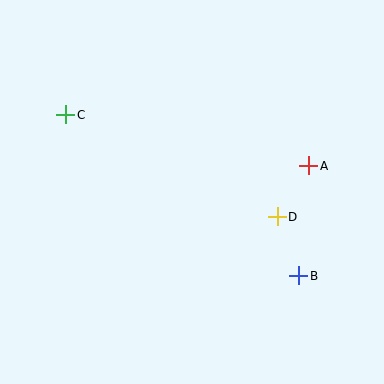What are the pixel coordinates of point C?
Point C is at (66, 115).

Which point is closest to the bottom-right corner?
Point B is closest to the bottom-right corner.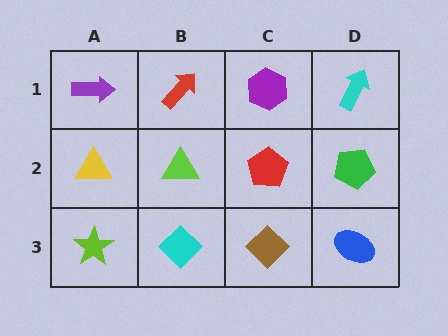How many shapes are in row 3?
4 shapes.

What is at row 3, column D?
A blue ellipse.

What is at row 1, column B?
A red arrow.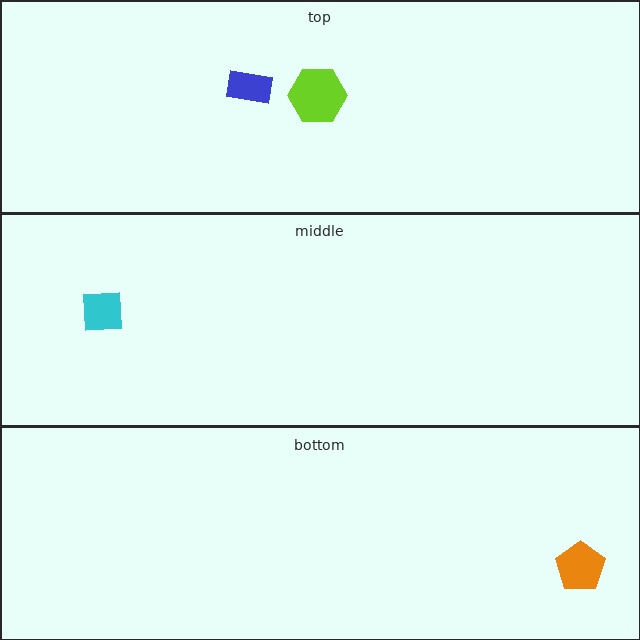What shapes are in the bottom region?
The orange pentagon.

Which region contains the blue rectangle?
The top region.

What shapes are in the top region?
The lime hexagon, the blue rectangle.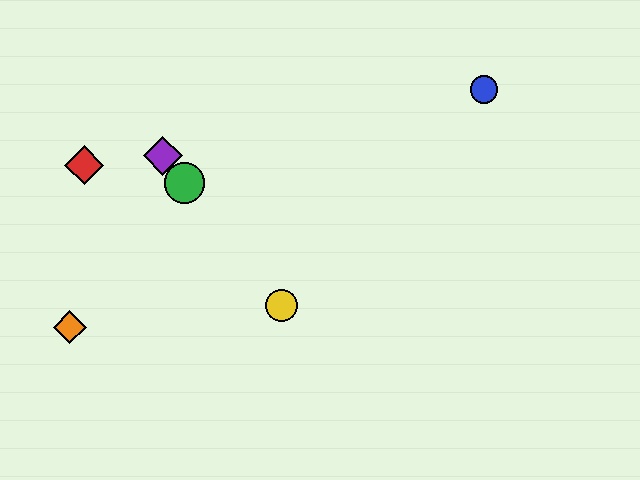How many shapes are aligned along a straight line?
3 shapes (the green circle, the yellow circle, the purple diamond) are aligned along a straight line.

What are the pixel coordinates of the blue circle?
The blue circle is at (484, 90).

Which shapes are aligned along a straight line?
The green circle, the yellow circle, the purple diamond are aligned along a straight line.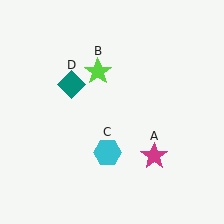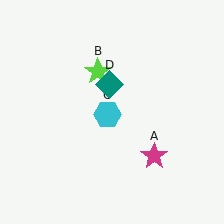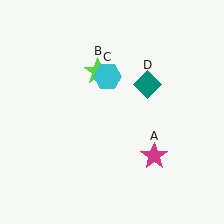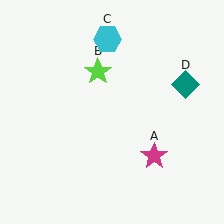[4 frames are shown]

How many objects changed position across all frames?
2 objects changed position: cyan hexagon (object C), teal diamond (object D).